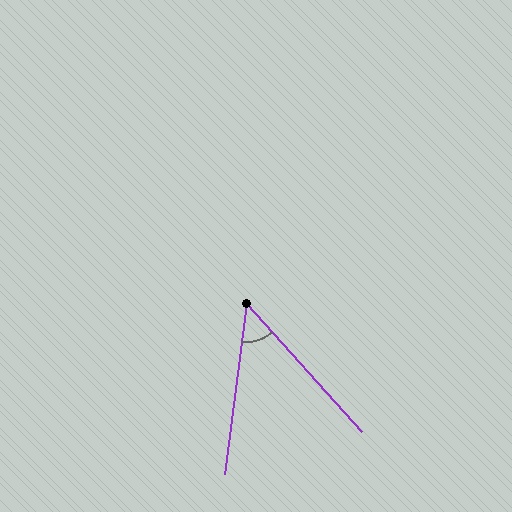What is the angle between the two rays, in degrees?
Approximately 49 degrees.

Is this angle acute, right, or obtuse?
It is acute.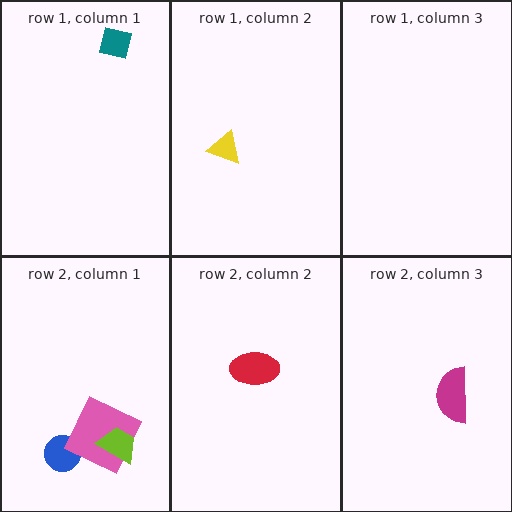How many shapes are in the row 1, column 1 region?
1.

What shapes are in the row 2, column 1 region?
The blue circle, the pink square, the lime trapezoid.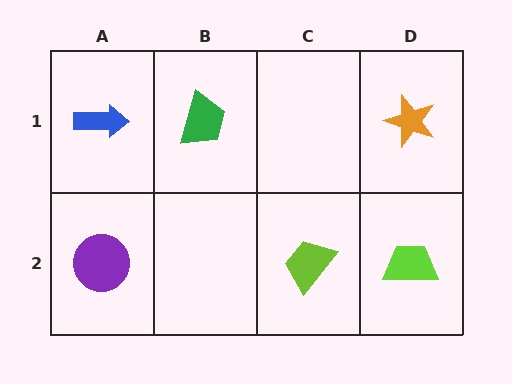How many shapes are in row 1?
3 shapes.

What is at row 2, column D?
A lime trapezoid.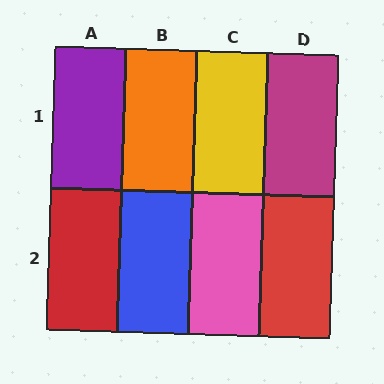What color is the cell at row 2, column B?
Blue.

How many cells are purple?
1 cell is purple.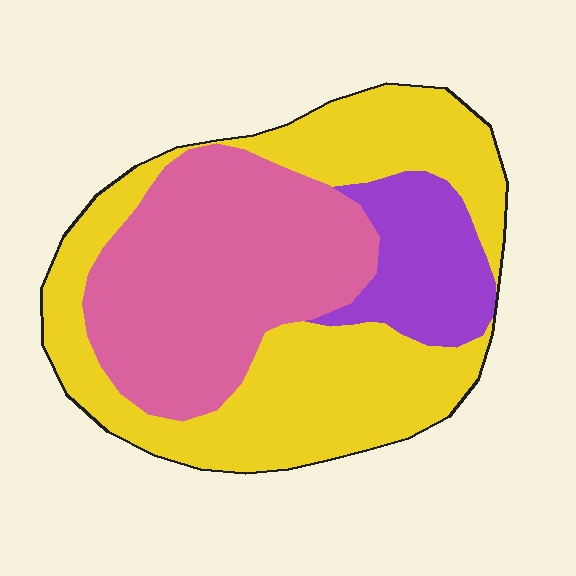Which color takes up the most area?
Yellow, at roughly 50%.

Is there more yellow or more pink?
Yellow.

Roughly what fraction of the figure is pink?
Pink takes up about three eighths (3/8) of the figure.